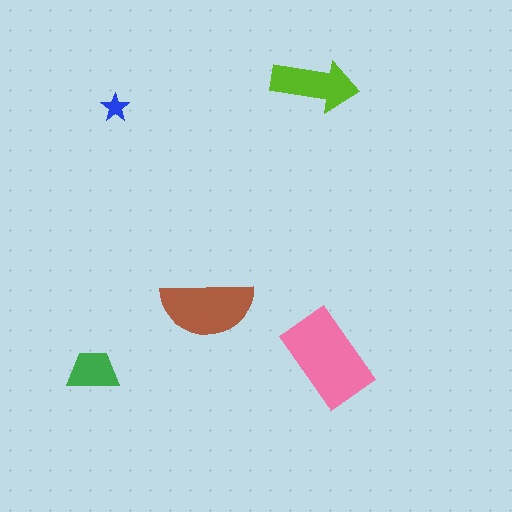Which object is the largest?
The pink rectangle.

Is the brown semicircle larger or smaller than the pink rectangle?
Smaller.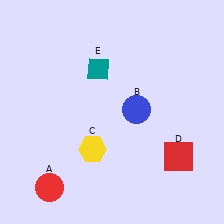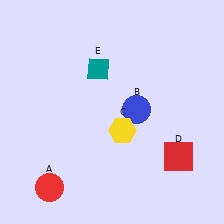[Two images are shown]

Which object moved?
The yellow hexagon (C) moved right.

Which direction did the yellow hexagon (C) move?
The yellow hexagon (C) moved right.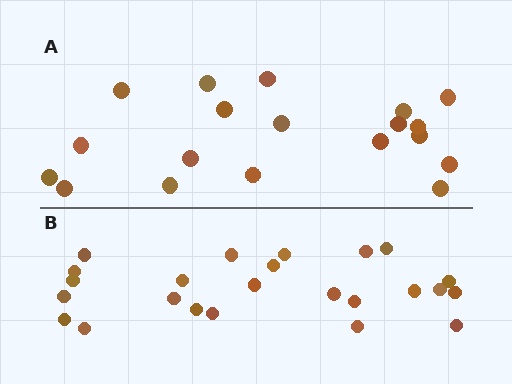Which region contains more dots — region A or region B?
Region B (the bottom region) has more dots.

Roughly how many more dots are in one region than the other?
Region B has about 5 more dots than region A.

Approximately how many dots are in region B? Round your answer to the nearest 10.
About 20 dots. (The exact count is 24, which rounds to 20.)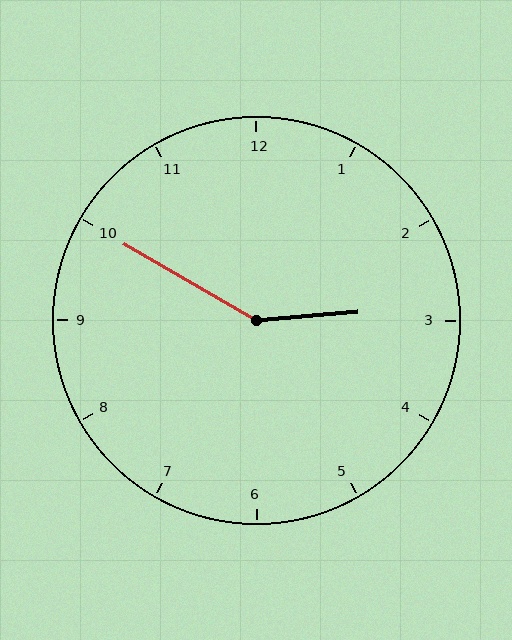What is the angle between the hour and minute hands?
Approximately 145 degrees.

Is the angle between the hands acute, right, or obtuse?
It is obtuse.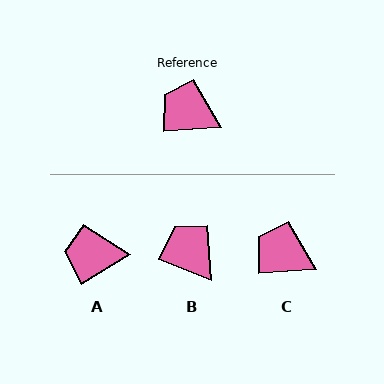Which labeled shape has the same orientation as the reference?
C.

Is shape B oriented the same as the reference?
No, it is off by about 25 degrees.